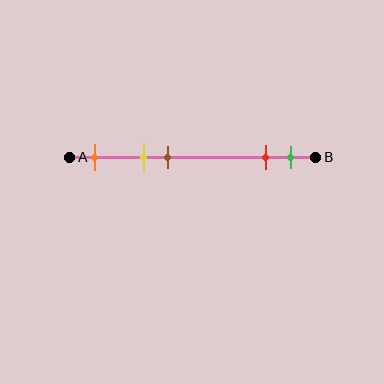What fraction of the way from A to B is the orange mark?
The orange mark is approximately 10% (0.1) of the way from A to B.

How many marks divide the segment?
There are 5 marks dividing the segment.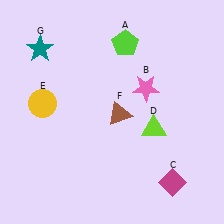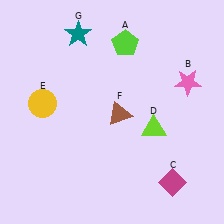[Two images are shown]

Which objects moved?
The objects that moved are: the pink star (B), the teal star (G).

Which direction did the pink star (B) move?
The pink star (B) moved right.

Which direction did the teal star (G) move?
The teal star (G) moved right.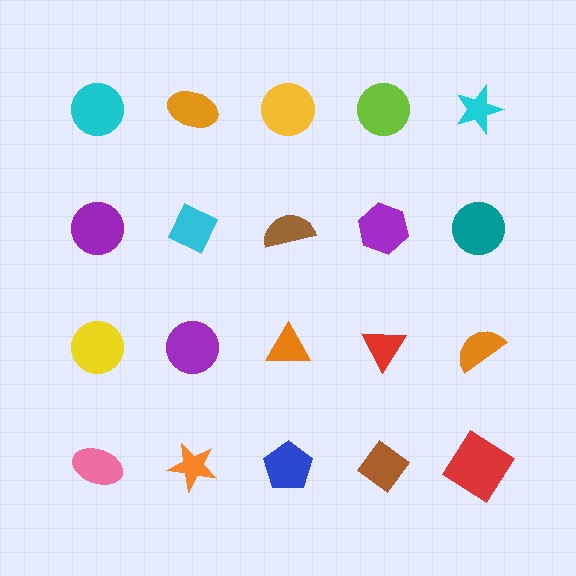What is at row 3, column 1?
A yellow circle.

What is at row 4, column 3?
A blue pentagon.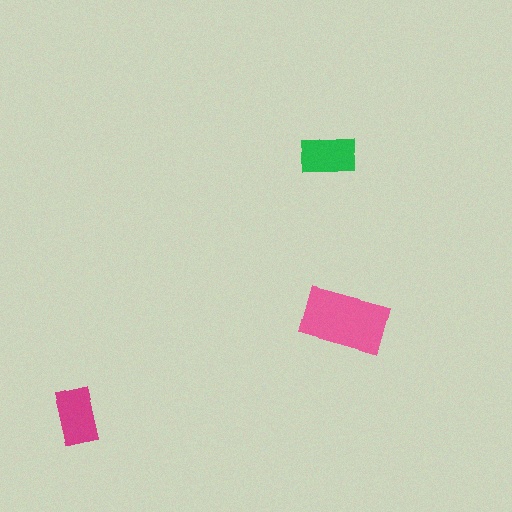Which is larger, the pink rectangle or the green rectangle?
The pink one.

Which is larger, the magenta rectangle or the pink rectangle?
The pink one.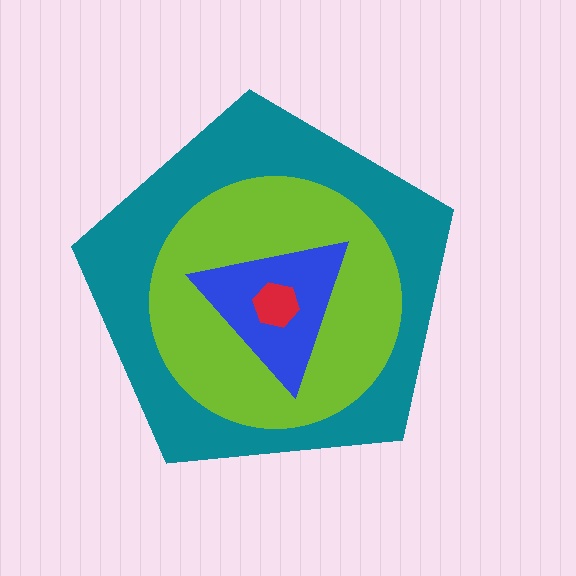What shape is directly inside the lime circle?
The blue triangle.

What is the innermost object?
The red hexagon.